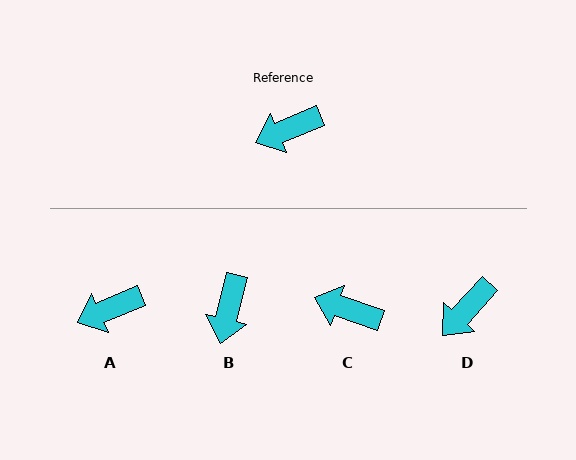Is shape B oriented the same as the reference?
No, it is off by about 53 degrees.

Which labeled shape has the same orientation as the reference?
A.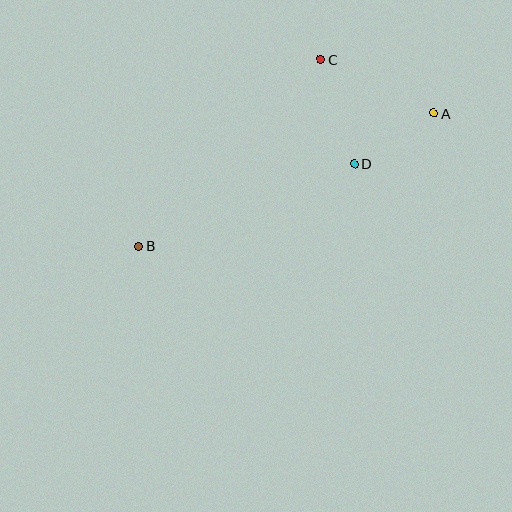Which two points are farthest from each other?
Points A and B are farthest from each other.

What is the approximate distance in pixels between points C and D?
The distance between C and D is approximately 110 pixels.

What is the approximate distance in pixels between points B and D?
The distance between B and D is approximately 231 pixels.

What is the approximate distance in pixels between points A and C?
The distance between A and C is approximately 125 pixels.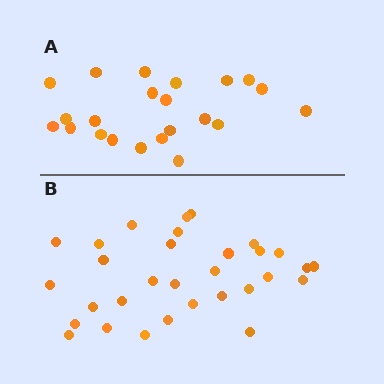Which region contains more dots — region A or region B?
Region B (the bottom region) has more dots.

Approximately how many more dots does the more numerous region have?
Region B has roughly 8 or so more dots than region A.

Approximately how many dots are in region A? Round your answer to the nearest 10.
About 20 dots. (The exact count is 22, which rounds to 20.)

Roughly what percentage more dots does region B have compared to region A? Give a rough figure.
About 40% more.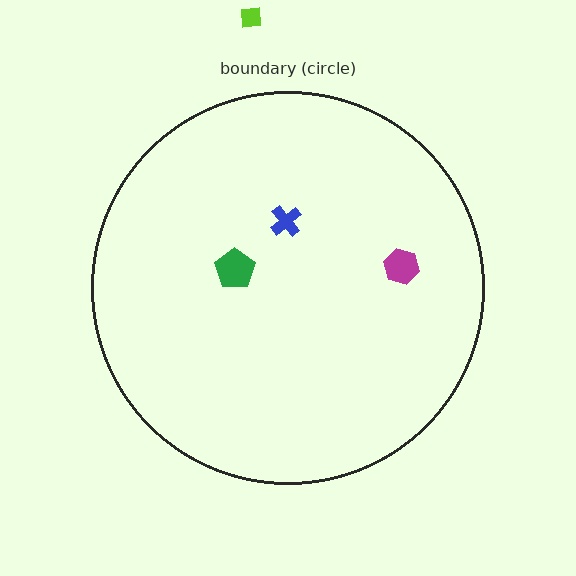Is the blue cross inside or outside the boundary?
Inside.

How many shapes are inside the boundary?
3 inside, 1 outside.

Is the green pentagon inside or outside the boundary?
Inside.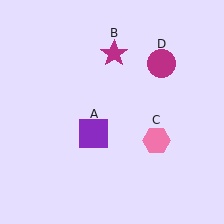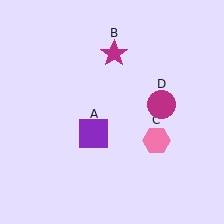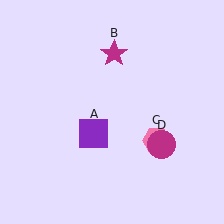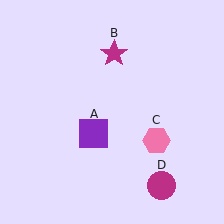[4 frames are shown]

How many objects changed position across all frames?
1 object changed position: magenta circle (object D).